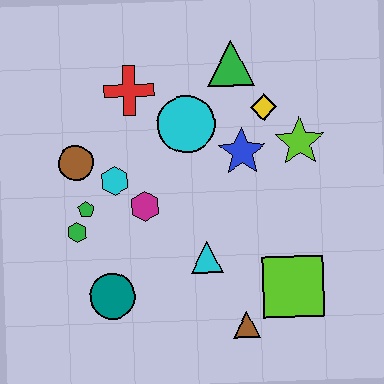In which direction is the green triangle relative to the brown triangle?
The green triangle is above the brown triangle.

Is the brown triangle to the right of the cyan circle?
Yes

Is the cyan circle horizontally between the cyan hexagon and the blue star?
Yes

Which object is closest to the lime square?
The brown triangle is closest to the lime square.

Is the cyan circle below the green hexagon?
No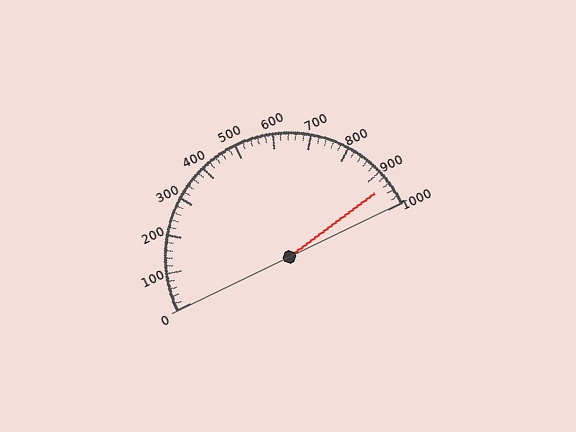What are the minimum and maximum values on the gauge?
The gauge ranges from 0 to 1000.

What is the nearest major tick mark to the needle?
The nearest major tick mark is 900.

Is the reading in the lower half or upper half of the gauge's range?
The reading is in the upper half of the range (0 to 1000).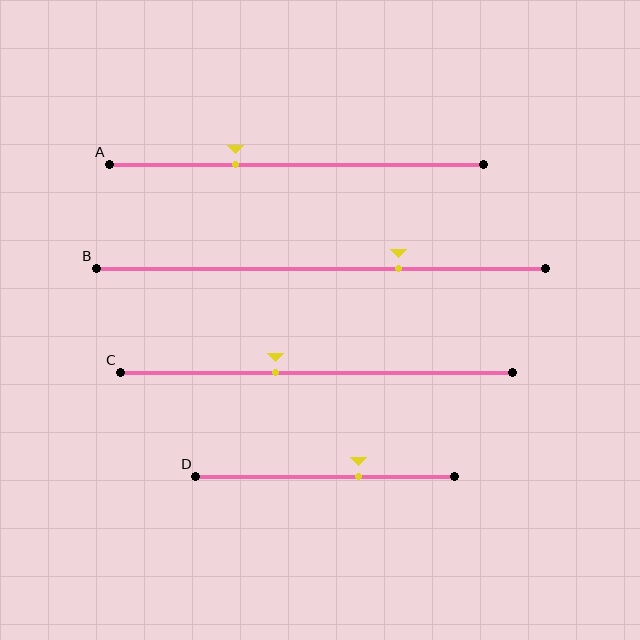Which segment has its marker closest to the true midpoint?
Segment C has its marker closest to the true midpoint.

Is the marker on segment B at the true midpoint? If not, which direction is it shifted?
No, the marker on segment B is shifted to the right by about 17% of the segment length.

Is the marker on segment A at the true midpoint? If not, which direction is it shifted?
No, the marker on segment A is shifted to the left by about 17% of the segment length.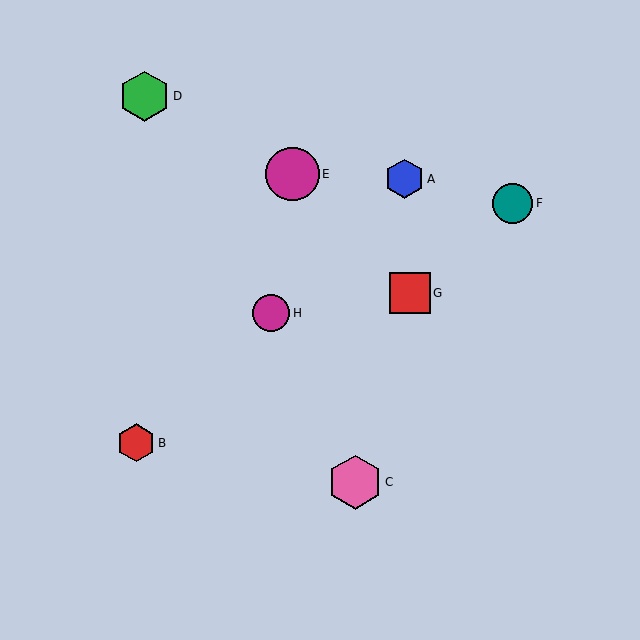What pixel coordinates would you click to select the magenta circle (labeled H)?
Click at (271, 313) to select the magenta circle H.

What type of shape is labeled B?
Shape B is a red hexagon.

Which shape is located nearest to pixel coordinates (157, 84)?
The green hexagon (labeled D) at (145, 96) is nearest to that location.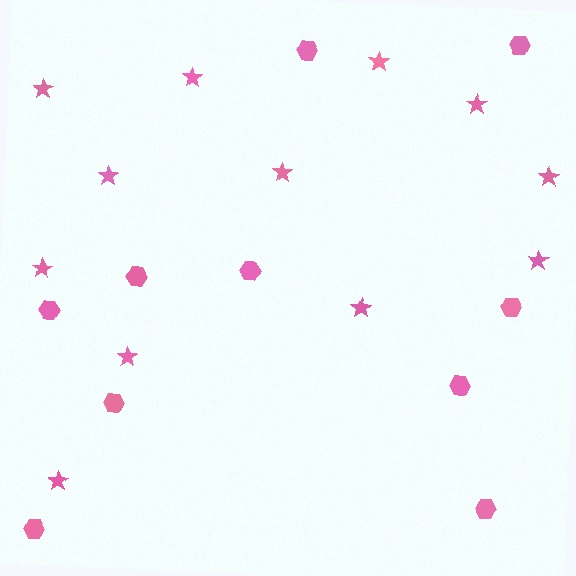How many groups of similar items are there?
There are 2 groups: one group of hexagons (10) and one group of stars (12).